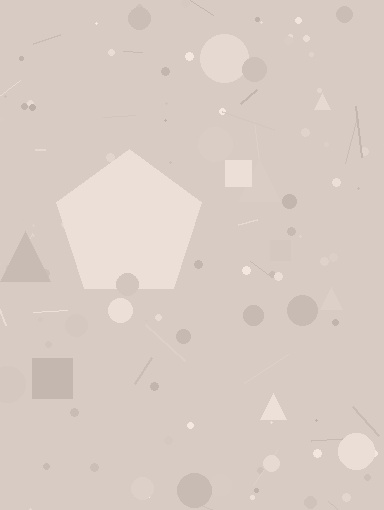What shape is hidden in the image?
A pentagon is hidden in the image.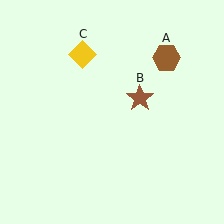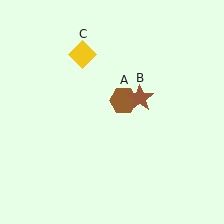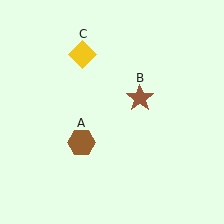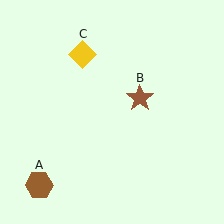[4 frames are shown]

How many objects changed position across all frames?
1 object changed position: brown hexagon (object A).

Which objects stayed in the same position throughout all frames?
Brown star (object B) and yellow diamond (object C) remained stationary.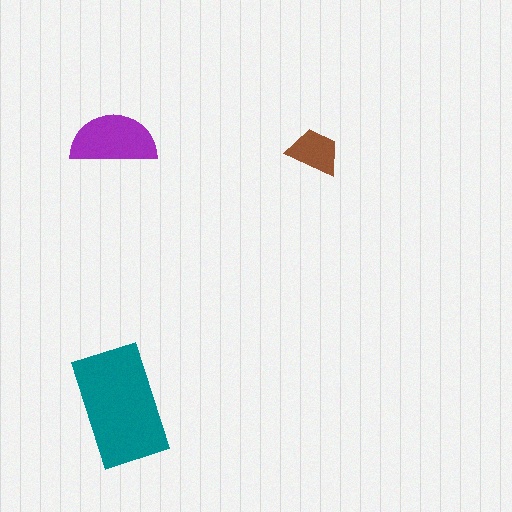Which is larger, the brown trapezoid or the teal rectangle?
The teal rectangle.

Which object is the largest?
The teal rectangle.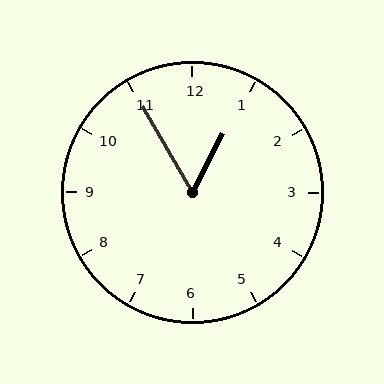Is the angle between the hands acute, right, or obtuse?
It is acute.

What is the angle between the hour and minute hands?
Approximately 58 degrees.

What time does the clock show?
12:55.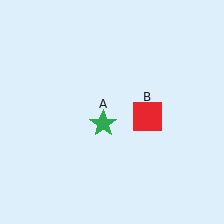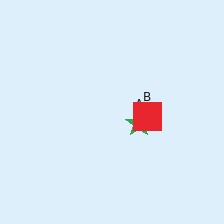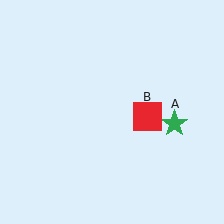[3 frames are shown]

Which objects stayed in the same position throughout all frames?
Red square (object B) remained stationary.